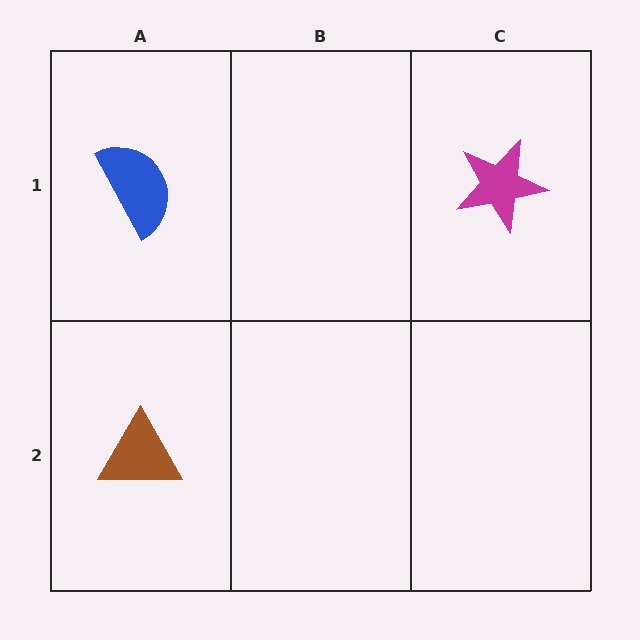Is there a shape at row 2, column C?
No, that cell is empty.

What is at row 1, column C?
A magenta star.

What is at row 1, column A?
A blue semicircle.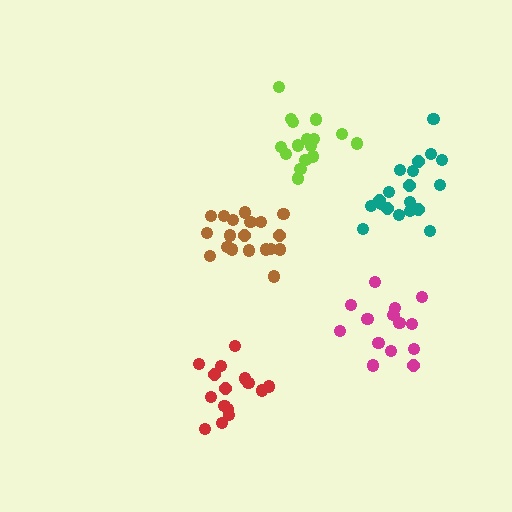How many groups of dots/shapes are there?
There are 5 groups.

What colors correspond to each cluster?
The clusters are colored: red, teal, brown, lime, magenta.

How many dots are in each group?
Group 1: 15 dots, Group 2: 19 dots, Group 3: 19 dots, Group 4: 16 dots, Group 5: 14 dots (83 total).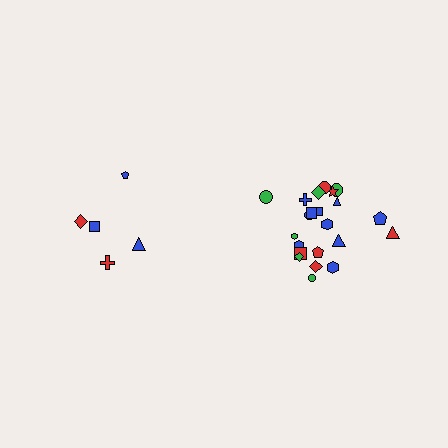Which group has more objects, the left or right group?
The right group.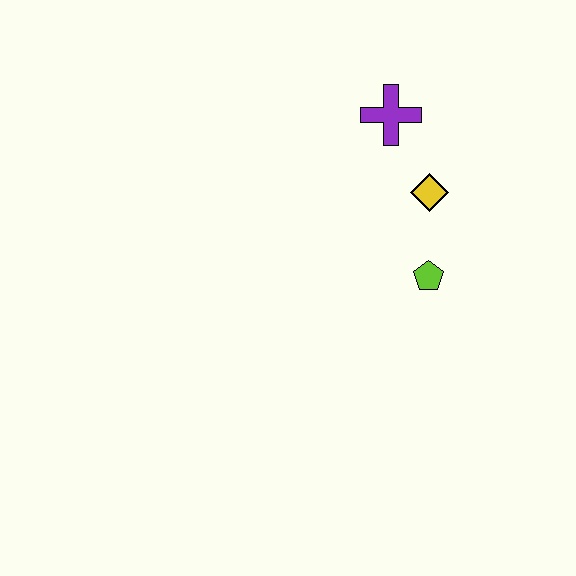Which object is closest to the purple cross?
The yellow diamond is closest to the purple cross.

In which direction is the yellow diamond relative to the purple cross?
The yellow diamond is below the purple cross.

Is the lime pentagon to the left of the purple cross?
No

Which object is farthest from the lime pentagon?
The purple cross is farthest from the lime pentagon.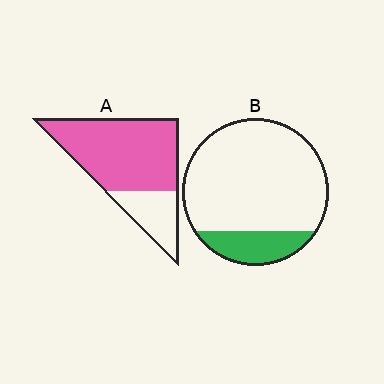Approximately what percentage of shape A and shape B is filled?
A is approximately 75% and B is approximately 20%.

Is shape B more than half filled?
No.